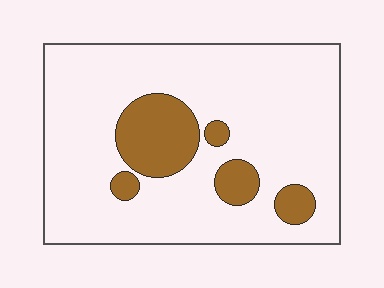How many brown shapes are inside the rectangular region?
5.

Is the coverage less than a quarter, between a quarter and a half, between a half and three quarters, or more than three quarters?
Less than a quarter.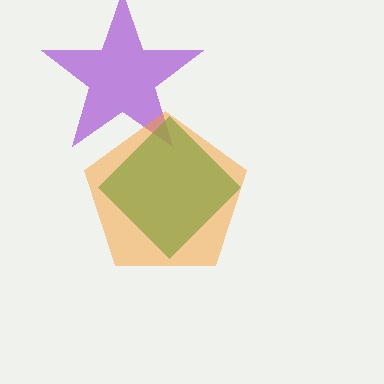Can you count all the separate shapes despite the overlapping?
Yes, there are 3 separate shapes.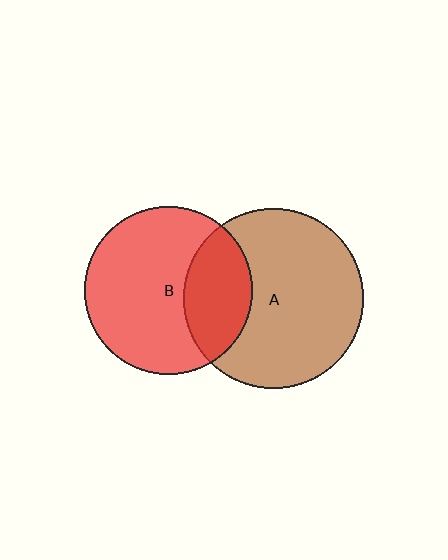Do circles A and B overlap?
Yes.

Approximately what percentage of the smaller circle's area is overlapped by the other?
Approximately 30%.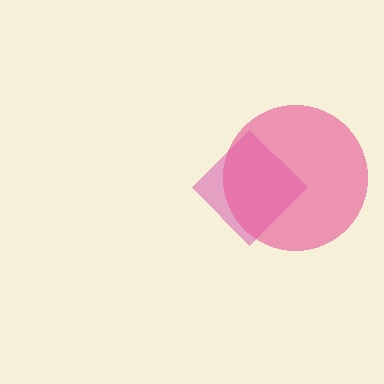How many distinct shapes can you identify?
There are 2 distinct shapes: a magenta diamond, a pink circle.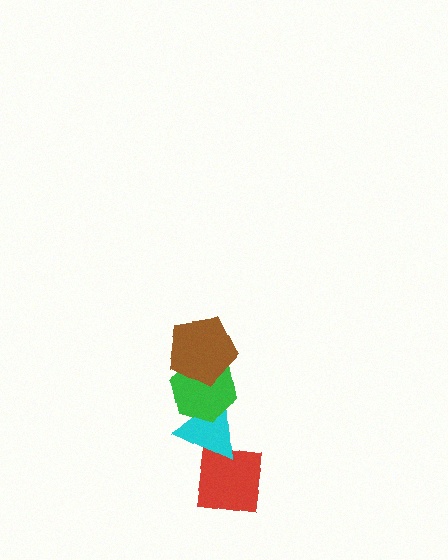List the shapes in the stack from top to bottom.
From top to bottom: the brown pentagon, the green hexagon, the cyan triangle, the red square.